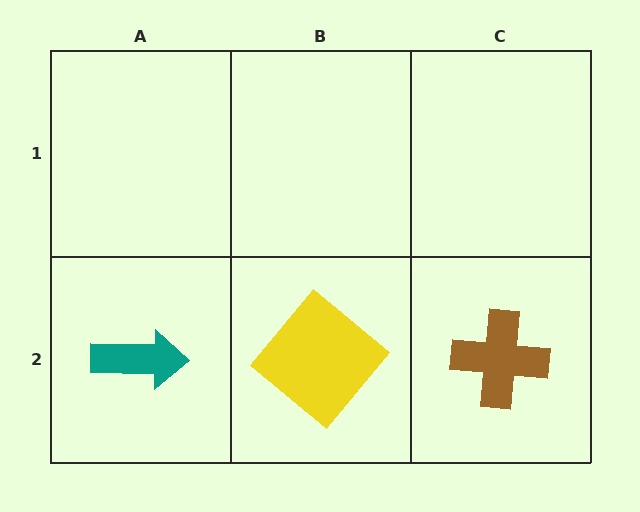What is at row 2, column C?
A brown cross.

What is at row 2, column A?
A teal arrow.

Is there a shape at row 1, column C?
No, that cell is empty.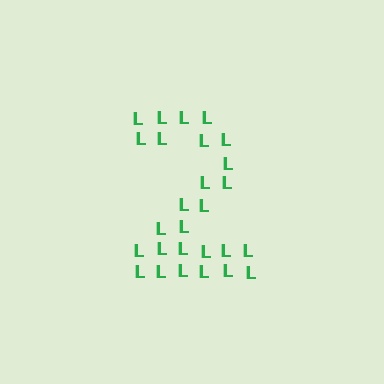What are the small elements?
The small elements are letter L's.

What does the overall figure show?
The overall figure shows the digit 2.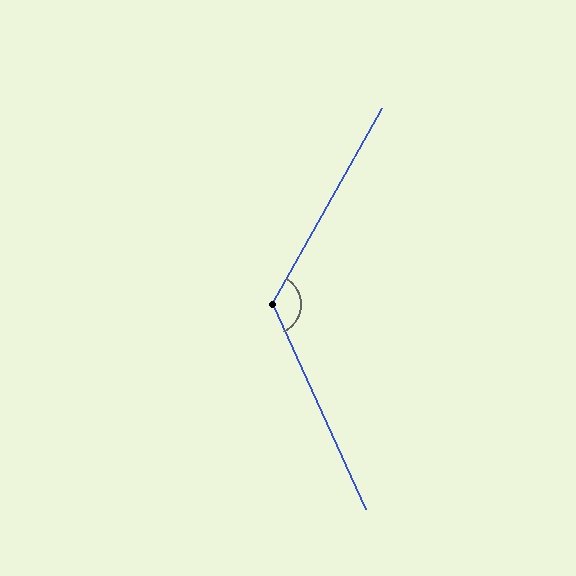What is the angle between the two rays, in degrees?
Approximately 126 degrees.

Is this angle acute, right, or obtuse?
It is obtuse.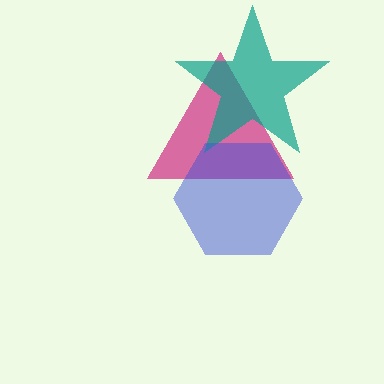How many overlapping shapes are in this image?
There are 3 overlapping shapes in the image.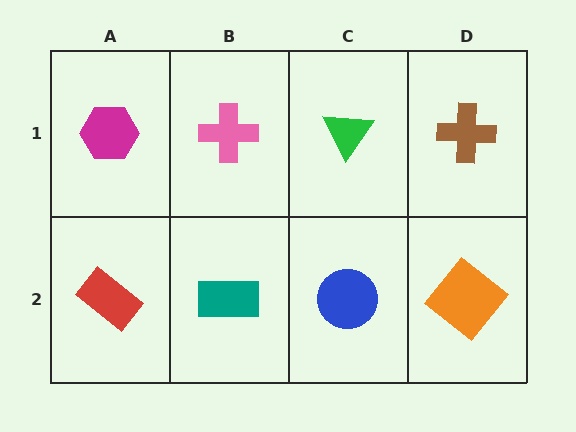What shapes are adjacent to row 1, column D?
An orange diamond (row 2, column D), a green triangle (row 1, column C).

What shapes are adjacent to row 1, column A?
A red rectangle (row 2, column A), a pink cross (row 1, column B).